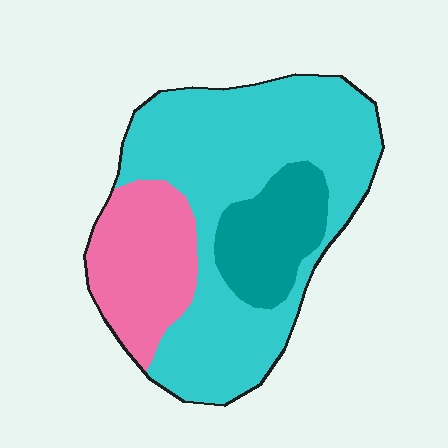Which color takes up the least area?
Teal, at roughly 15%.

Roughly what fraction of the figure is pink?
Pink takes up between a sixth and a third of the figure.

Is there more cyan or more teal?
Cyan.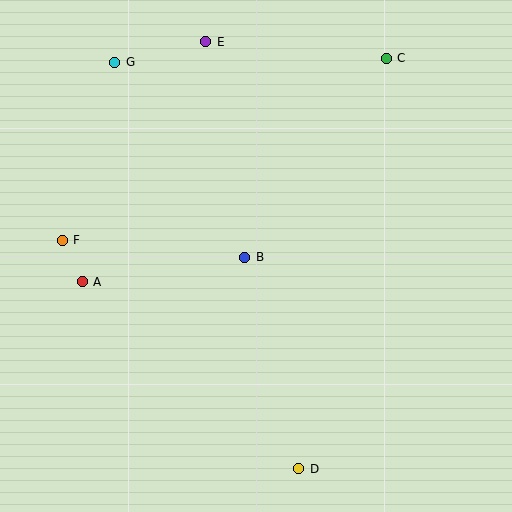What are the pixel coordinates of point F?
Point F is at (62, 240).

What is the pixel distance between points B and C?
The distance between B and C is 244 pixels.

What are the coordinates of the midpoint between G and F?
The midpoint between G and F is at (88, 151).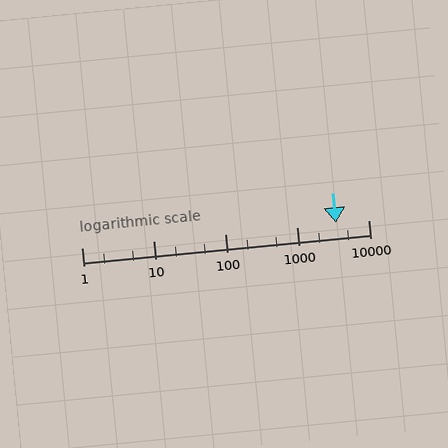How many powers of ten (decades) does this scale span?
The scale spans 4 decades, from 1 to 10000.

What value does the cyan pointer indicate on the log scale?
The pointer indicates approximately 3500.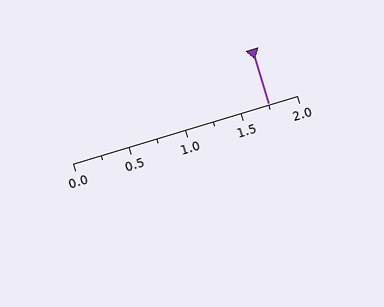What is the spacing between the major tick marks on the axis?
The major ticks are spaced 0.5 apart.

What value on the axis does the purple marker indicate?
The marker indicates approximately 1.75.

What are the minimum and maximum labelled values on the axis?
The axis runs from 0.0 to 2.0.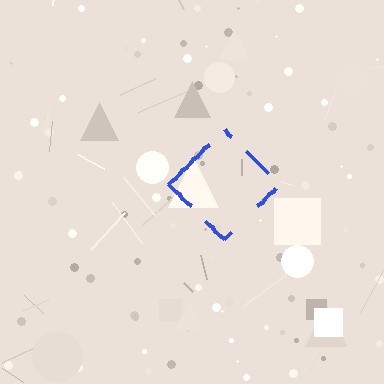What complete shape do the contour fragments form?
The contour fragments form a diamond.